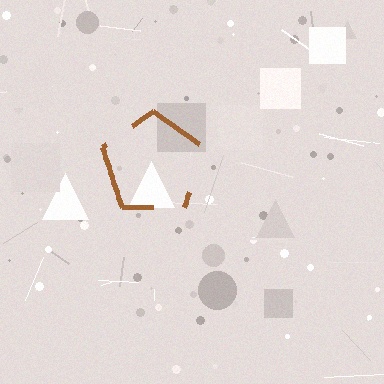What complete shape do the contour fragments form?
The contour fragments form a pentagon.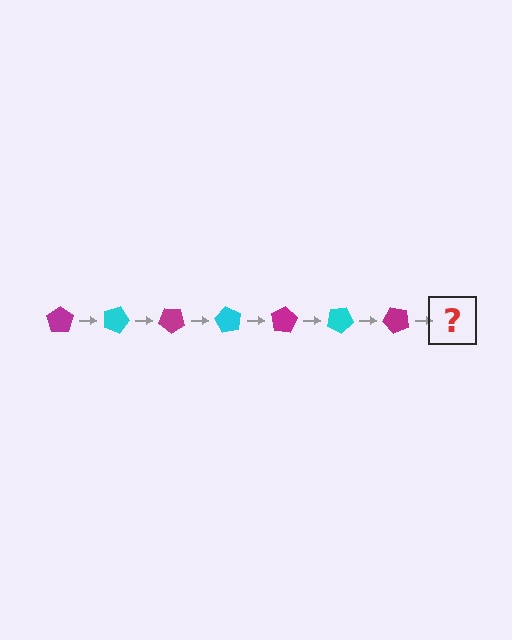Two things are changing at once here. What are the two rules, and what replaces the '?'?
The two rules are that it rotates 20 degrees each step and the color cycles through magenta and cyan. The '?' should be a cyan pentagon, rotated 140 degrees from the start.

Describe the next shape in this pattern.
It should be a cyan pentagon, rotated 140 degrees from the start.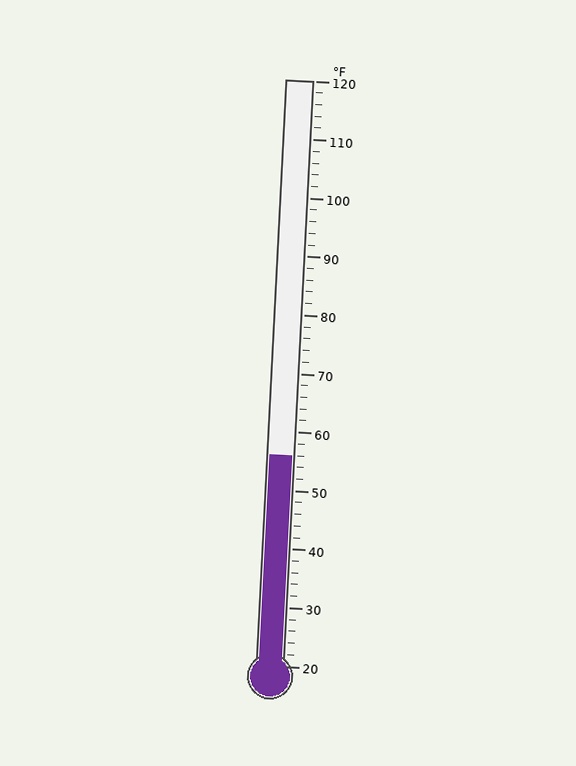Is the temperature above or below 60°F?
The temperature is below 60°F.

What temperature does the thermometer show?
The thermometer shows approximately 56°F.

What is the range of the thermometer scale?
The thermometer scale ranges from 20°F to 120°F.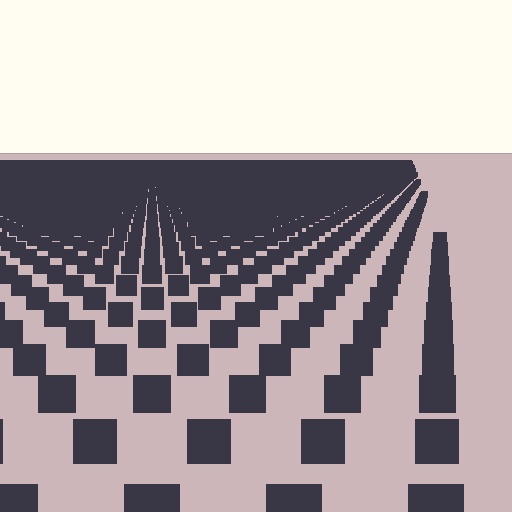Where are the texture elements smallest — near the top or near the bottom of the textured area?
Near the top.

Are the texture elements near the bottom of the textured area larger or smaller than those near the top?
Larger. Near the bottom, elements are closer to the viewer and appear at a bigger on-screen size.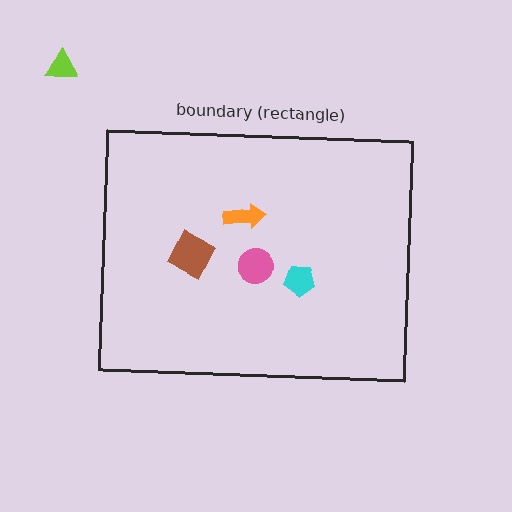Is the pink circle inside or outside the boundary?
Inside.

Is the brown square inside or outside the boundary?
Inside.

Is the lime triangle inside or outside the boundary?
Outside.